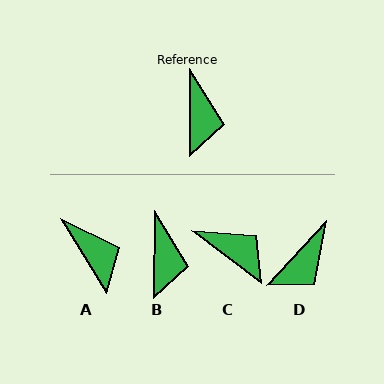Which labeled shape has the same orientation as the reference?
B.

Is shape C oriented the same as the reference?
No, it is off by about 53 degrees.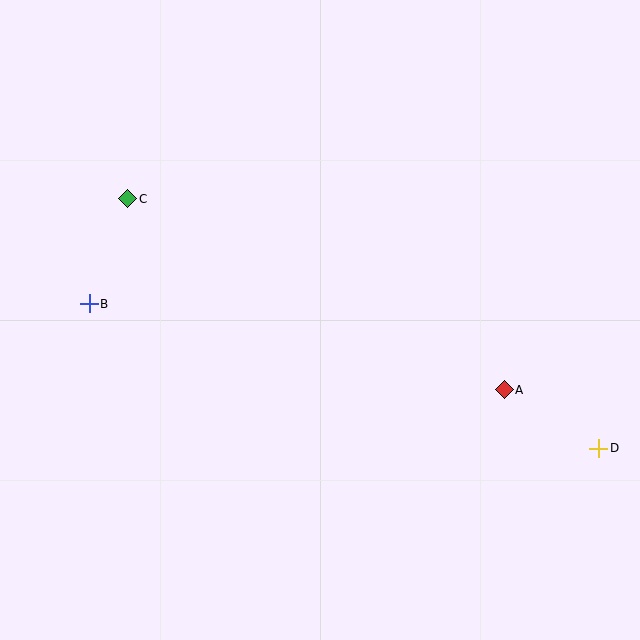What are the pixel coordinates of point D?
Point D is at (599, 448).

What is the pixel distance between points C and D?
The distance between C and D is 533 pixels.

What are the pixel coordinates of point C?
Point C is at (128, 199).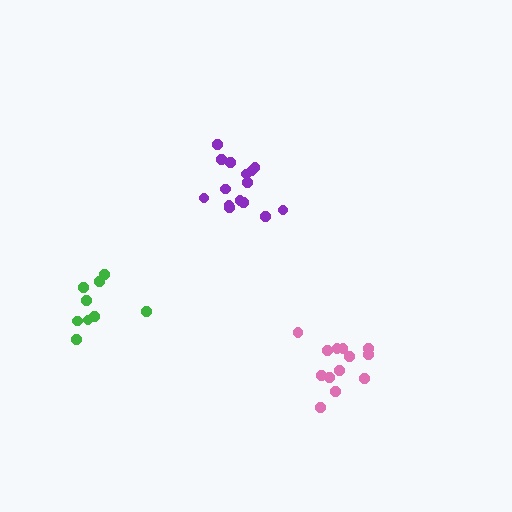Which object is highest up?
The purple cluster is topmost.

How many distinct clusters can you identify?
There are 3 distinct clusters.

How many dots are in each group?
Group 1: 9 dots, Group 2: 15 dots, Group 3: 13 dots (37 total).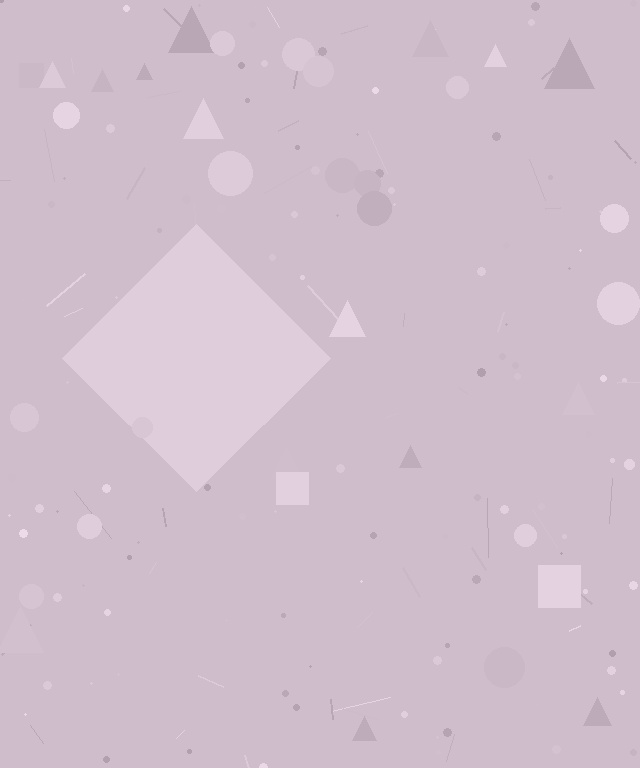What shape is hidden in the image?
A diamond is hidden in the image.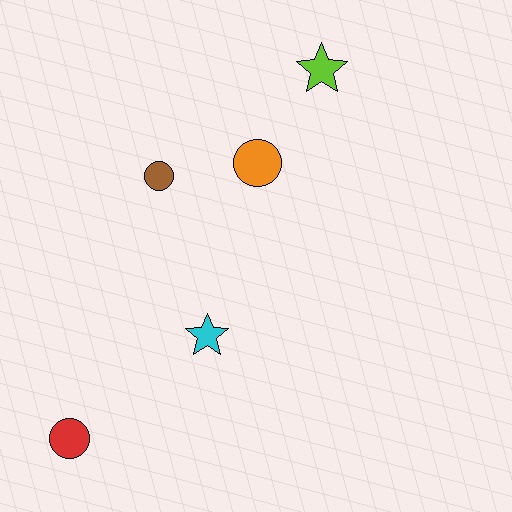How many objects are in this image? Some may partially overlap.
There are 5 objects.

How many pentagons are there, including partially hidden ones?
There are no pentagons.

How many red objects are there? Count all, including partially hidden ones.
There is 1 red object.